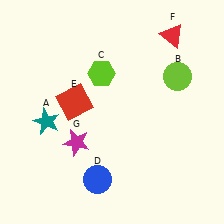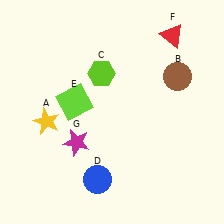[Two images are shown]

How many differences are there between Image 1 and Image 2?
There are 3 differences between the two images.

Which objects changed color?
A changed from teal to yellow. B changed from lime to brown. E changed from red to lime.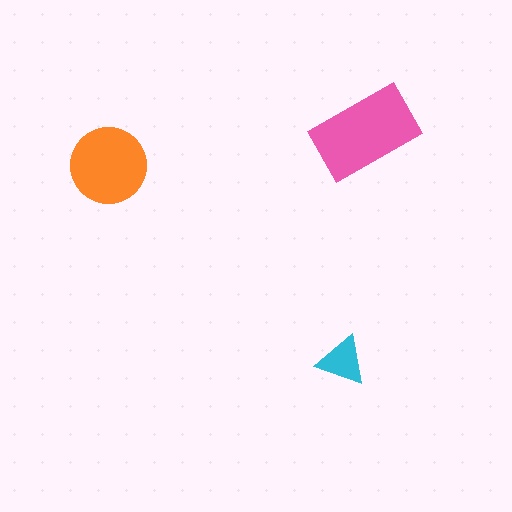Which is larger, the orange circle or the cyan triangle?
The orange circle.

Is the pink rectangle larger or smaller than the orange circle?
Larger.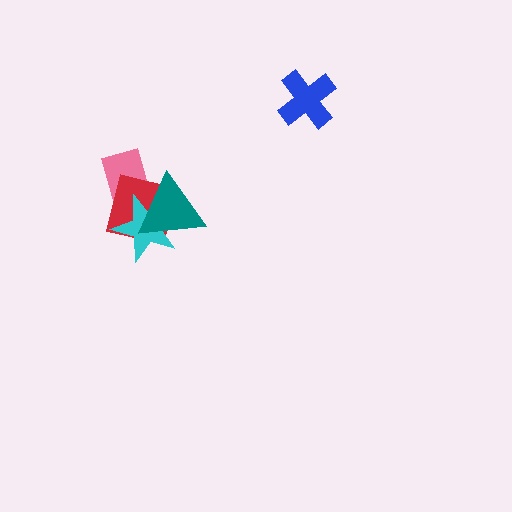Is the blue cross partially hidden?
No, no other shape covers it.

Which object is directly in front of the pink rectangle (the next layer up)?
The red square is directly in front of the pink rectangle.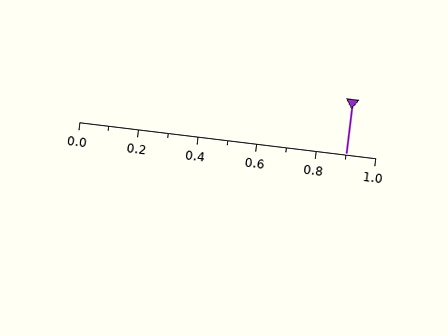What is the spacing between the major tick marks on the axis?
The major ticks are spaced 0.2 apart.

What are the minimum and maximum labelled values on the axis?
The axis runs from 0.0 to 1.0.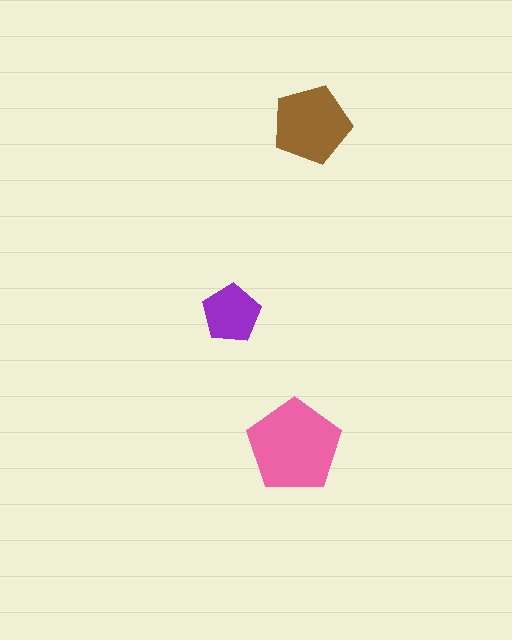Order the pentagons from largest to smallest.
the pink one, the brown one, the purple one.